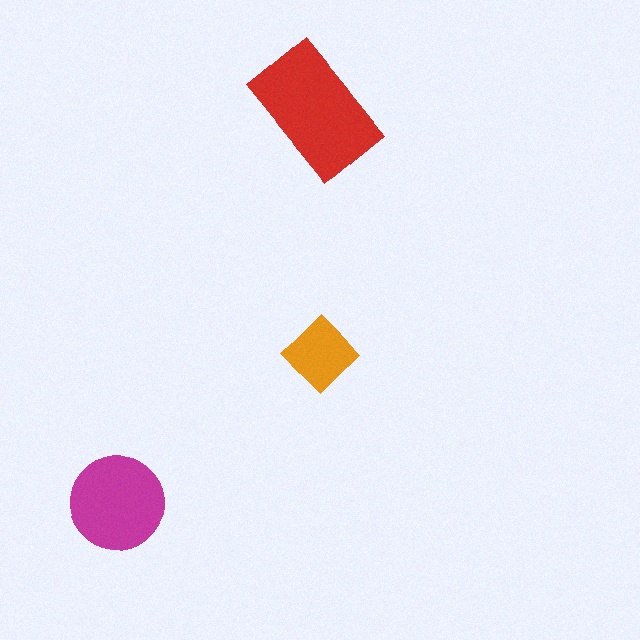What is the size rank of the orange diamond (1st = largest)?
3rd.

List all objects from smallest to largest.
The orange diamond, the magenta circle, the red rectangle.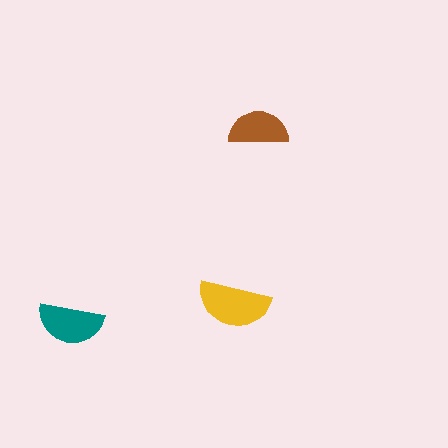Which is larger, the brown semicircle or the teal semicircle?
The teal one.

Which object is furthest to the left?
The teal semicircle is leftmost.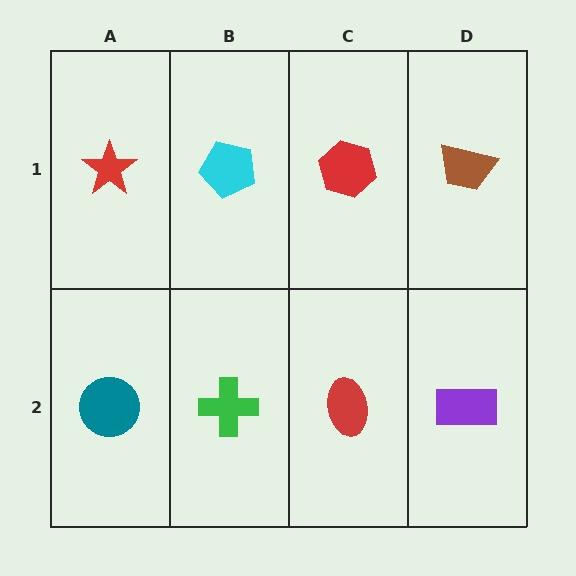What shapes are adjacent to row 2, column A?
A red star (row 1, column A), a green cross (row 2, column B).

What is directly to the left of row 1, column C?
A cyan pentagon.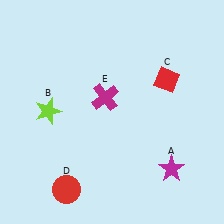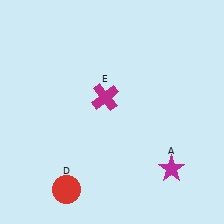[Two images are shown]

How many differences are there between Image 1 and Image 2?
There are 2 differences between the two images.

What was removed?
The lime star (B), the red diamond (C) were removed in Image 2.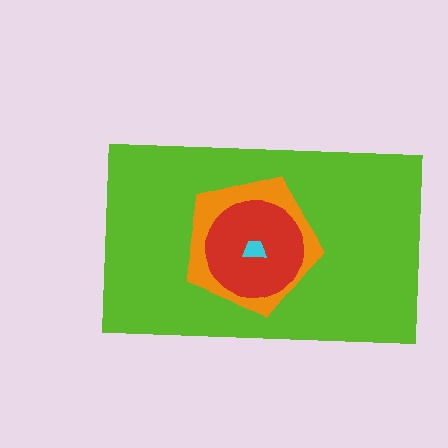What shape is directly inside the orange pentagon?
The red circle.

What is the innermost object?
The cyan trapezoid.